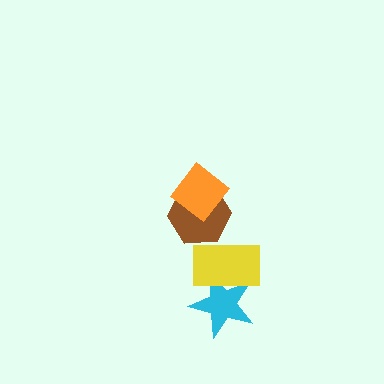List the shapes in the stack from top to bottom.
From top to bottom: the orange diamond, the brown hexagon, the yellow rectangle, the cyan star.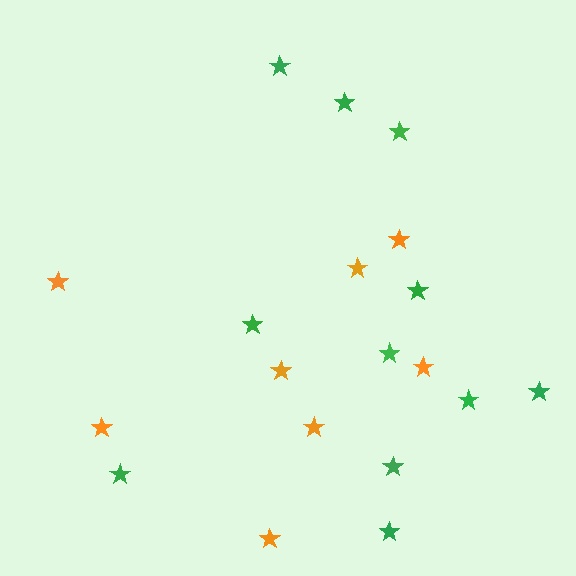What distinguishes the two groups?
There are 2 groups: one group of orange stars (8) and one group of green stars (11).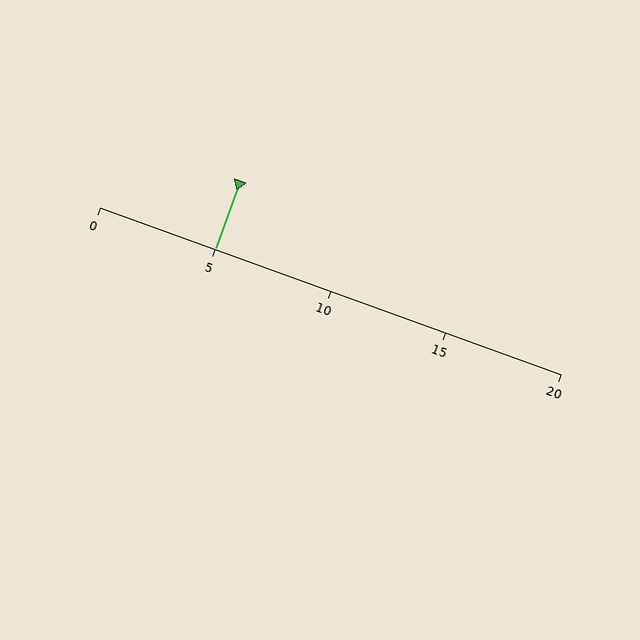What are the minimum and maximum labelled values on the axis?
The axis runs from 0 to 20.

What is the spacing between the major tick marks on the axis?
The major ticks are spaced 5 apart.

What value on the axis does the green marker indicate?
The marker indicates approximately 5.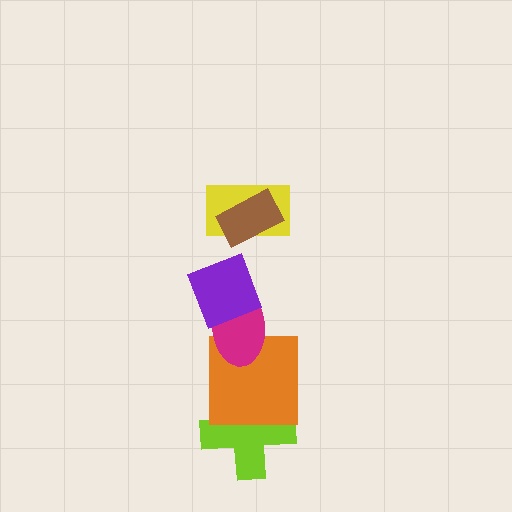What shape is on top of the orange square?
The magenta ellipse is on top of the orange square.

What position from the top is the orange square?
The orange square is 5th from the top.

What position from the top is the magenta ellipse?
The magenta ellipse is 4th from the top.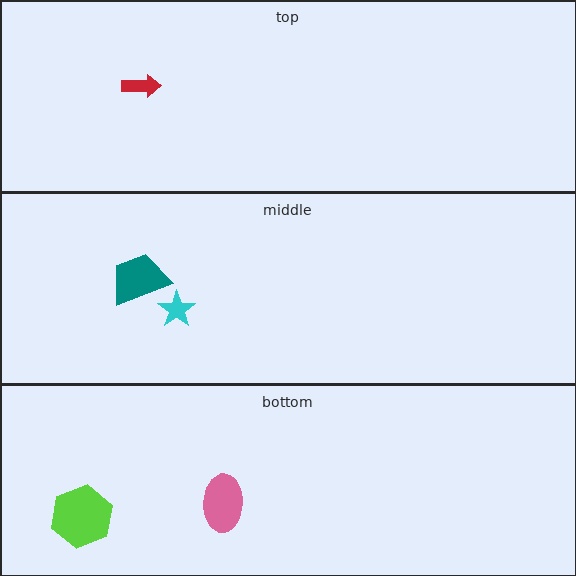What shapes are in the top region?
The red arrow.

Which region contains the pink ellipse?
The bottom region.